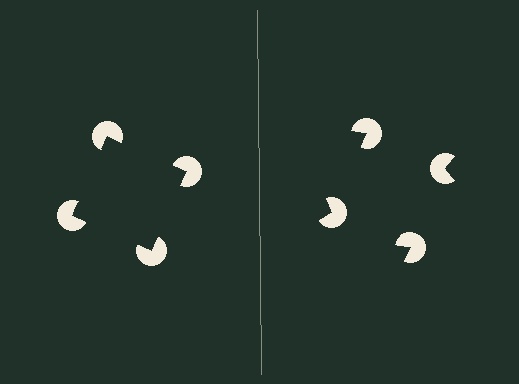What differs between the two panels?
The pac-man discs are positioned identically on both sides; only the wedge orientations differ. On the left they align to a square; on the right they are misaligned.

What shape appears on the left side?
An illusory square.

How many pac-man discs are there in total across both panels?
8 — 4 on each side.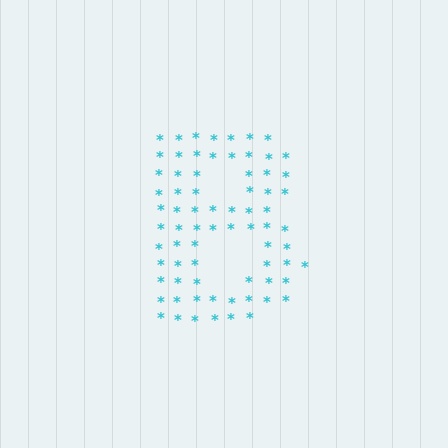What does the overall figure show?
The overall figure shows the letter B.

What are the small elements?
The small elements are asterisks.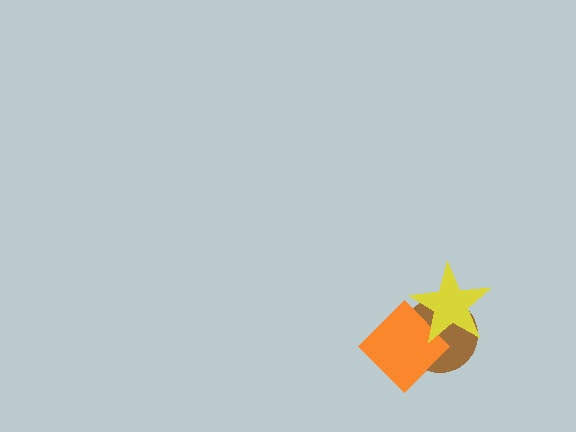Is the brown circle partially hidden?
Yes, it is partially covered by another shape.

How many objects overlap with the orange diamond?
2 objects overlap with the orange diamond.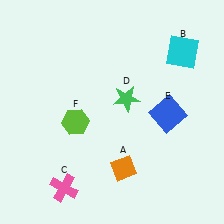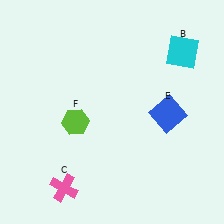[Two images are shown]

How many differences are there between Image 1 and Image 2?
There are 2 differences between the two images.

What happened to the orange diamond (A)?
The orange diamond (A) was removed in Image 2. It was in the bottom-right area of Image 1.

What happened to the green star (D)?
The green star (D) was removed in Image 2. It was in the top-right area of Image 1.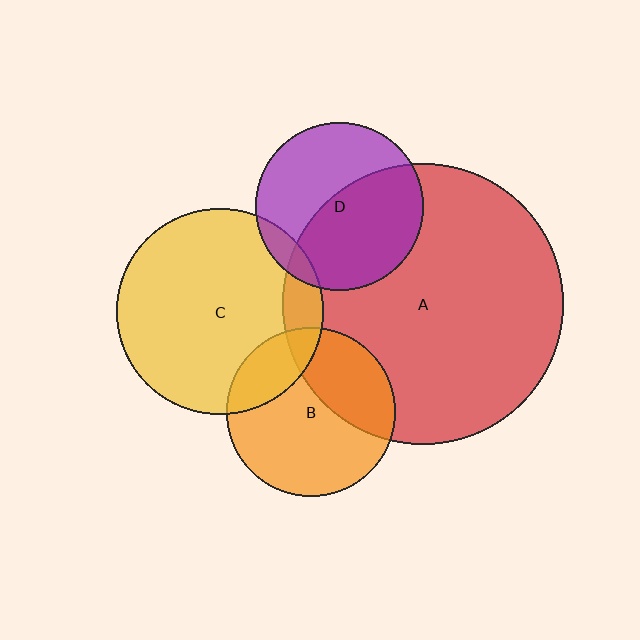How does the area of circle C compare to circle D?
Approximately 1.5 times.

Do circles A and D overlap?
Yes.